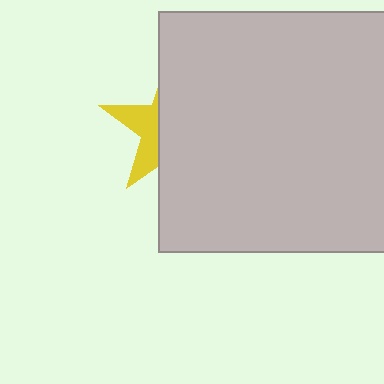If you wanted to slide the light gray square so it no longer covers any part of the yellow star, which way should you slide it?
Slide it right — that is the most direct way to separate the two shapes.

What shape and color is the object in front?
The object in front is a light gray square.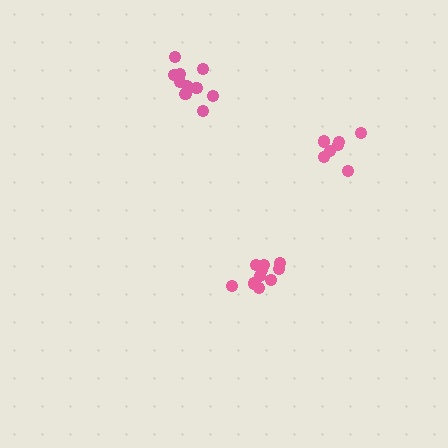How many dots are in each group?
Group 1: 11 dots, Group 2: 10 dots, Group 3: 7 dots (28 total).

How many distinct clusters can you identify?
There are 3 distinct clusters.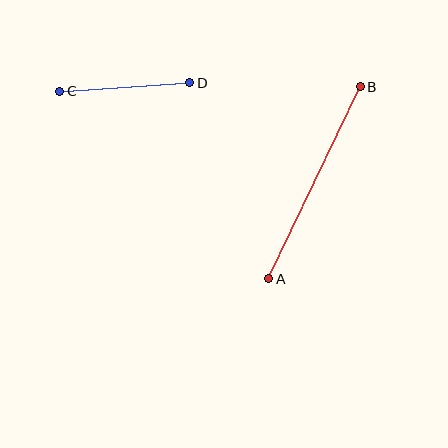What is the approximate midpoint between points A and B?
The midpoint is at approximately (315, 183) pixels.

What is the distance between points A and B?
The distance is approximately 213 pixels.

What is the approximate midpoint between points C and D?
The midpoint is at approximately (125, 87) pixels.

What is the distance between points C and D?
The distance is approximately 130 pixels.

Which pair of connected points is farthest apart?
Points A and B are farthest apart.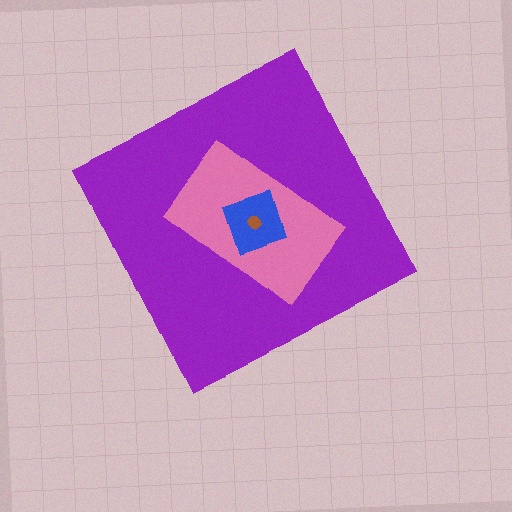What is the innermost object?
The brown circle.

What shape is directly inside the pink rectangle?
The blue square.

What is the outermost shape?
The purple diamond.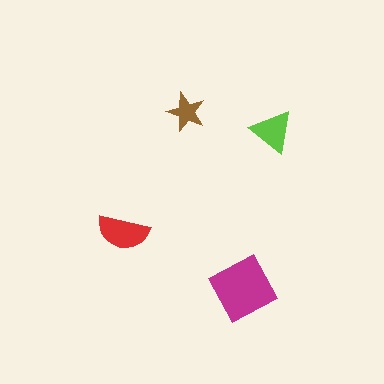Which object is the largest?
The magenta diamond.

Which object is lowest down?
The magenta diamond is bottommost.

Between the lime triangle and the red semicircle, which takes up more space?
The red semicircle.